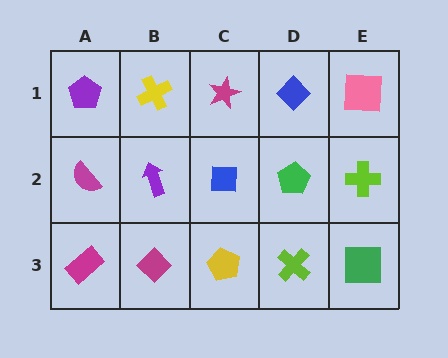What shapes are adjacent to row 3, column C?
A blue square (row 2, column C), a magenta diamond (row 3, column B), a lime cross (row 3, column D).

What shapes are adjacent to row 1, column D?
A green pentagon (row 2, column D), a magenta star (row 1, column C), a pink square (row 1, column E).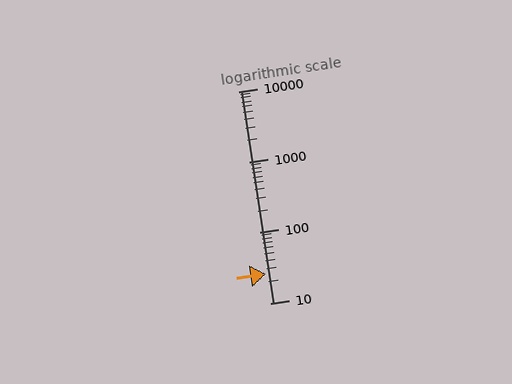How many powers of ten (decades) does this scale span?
The scale spans 3 decades, from 10 to 10000.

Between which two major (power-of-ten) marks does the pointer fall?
The pointer is between 10 and 100.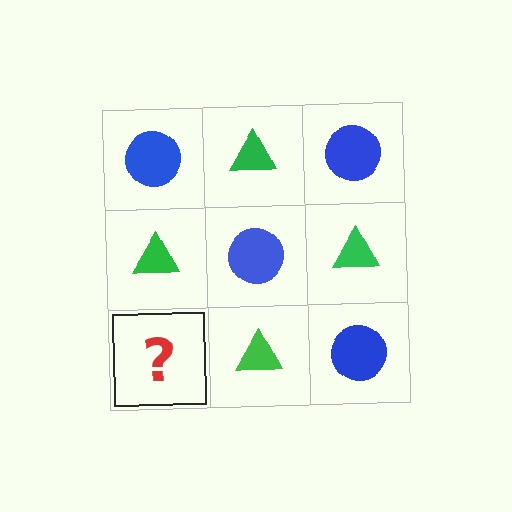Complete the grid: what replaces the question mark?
The question mark should be replaced with a blue circle.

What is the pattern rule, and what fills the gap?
The rule is that it alternates blue circle and green triangle in a checkerboard pattern. The gap should be filled with a blue circle.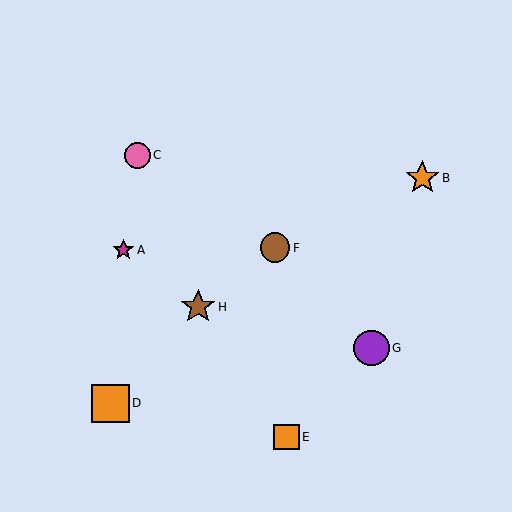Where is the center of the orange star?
The center of the orange star is at (422, 178).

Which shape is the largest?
The orange square (labeled D) is the largest.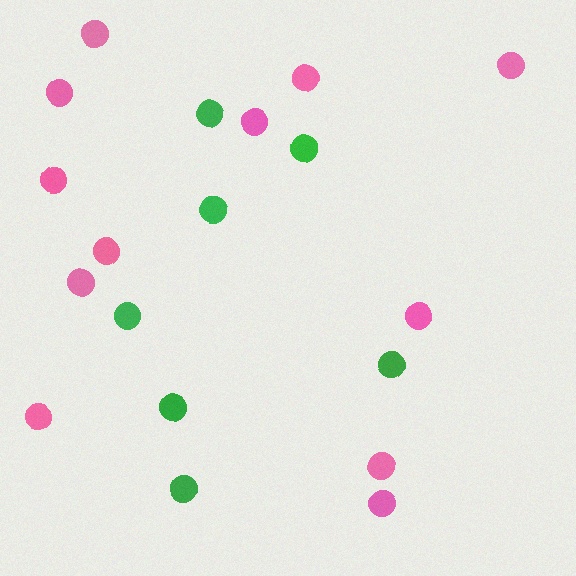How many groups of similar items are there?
There are 2 groups: one group of pink circles (12) and one group of green circles (7).